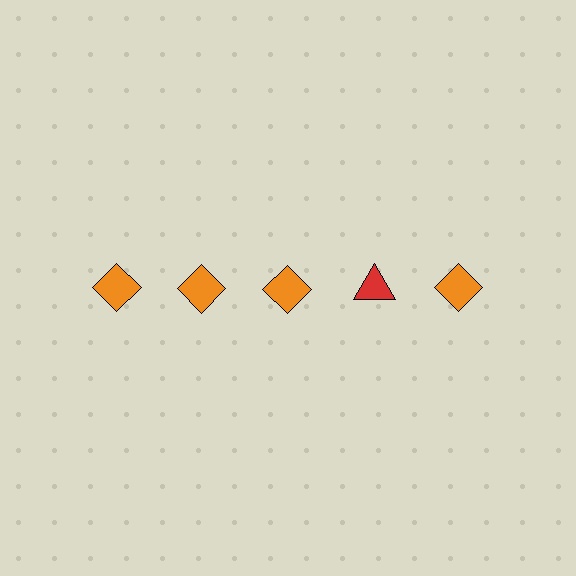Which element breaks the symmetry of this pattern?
The red triangle in the top row, second from right column breaks the symmetry. All other shapes are orange diamonds.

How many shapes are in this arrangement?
There are 5 shapes arranged in a grid pattern.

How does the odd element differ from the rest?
It differs in both color (red instead of orange) and shape (triangle instead of diamond).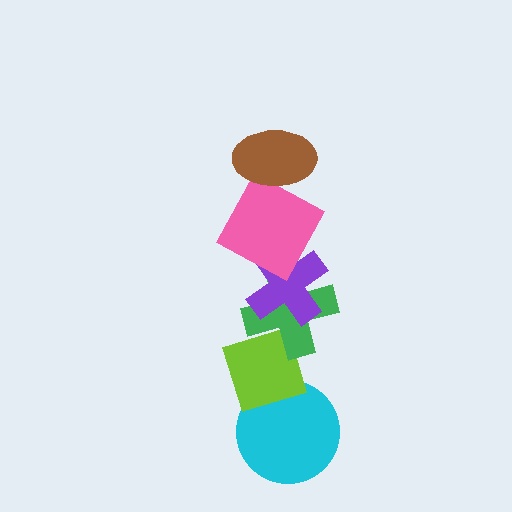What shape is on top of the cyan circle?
The lime diamond is on top of the cyan circle.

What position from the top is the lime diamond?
The lime diamond is 5th from the top.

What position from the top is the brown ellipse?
The brown ellipse is 1st from the top.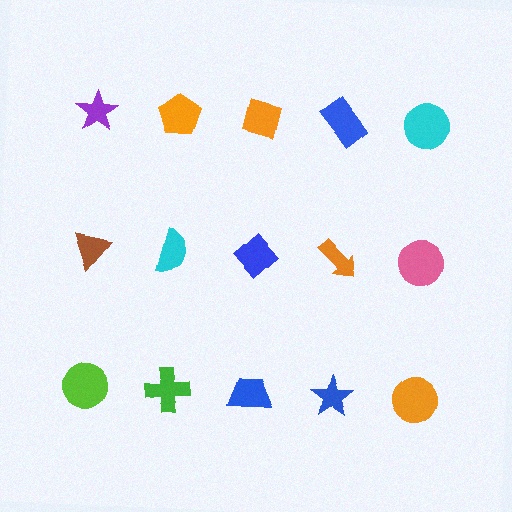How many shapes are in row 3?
5 shapes.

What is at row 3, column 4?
A blue star.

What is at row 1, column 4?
A blue rectangle.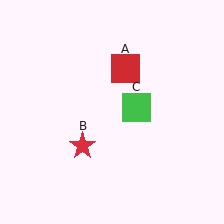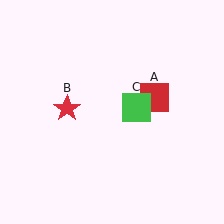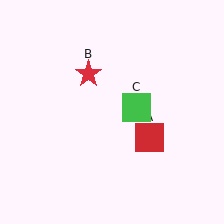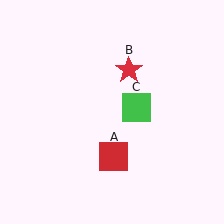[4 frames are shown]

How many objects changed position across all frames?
2 objects changed position: red square (object A), red star (object B).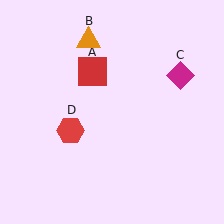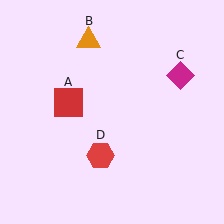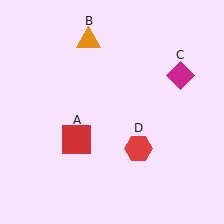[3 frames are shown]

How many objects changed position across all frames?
2 objects changed position: red square (object A), red hexagon (object D).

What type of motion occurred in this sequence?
The red square (object A), red hexagon (object D) rotated counterclockwise around the center of the scene.